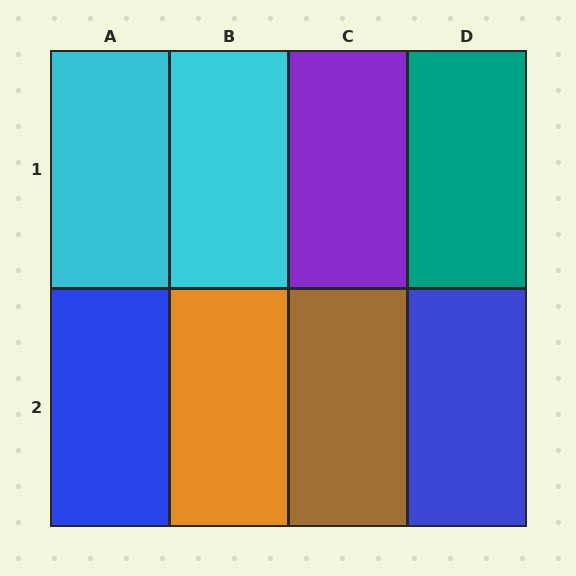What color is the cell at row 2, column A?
Blue.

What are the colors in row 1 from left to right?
Cyan, cyan, purple, teal.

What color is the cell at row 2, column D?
Blue.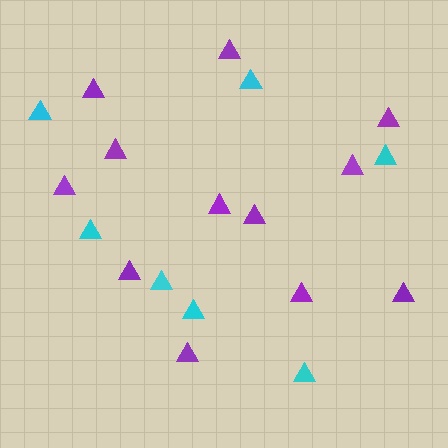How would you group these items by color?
There are 2 groups: one group of purple triangles (12) and one group of cyan triangles (7).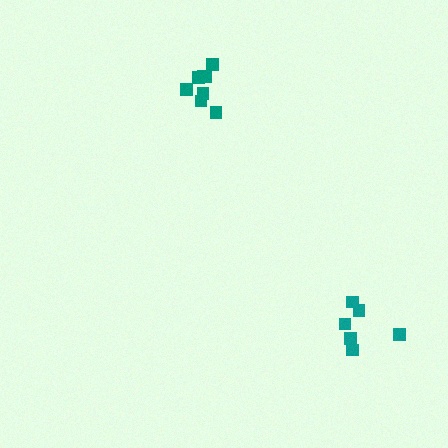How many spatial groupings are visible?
There are 2 spatial groupings.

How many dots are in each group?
Group 1: 6 dots, Group 2: 8 dots (14 total).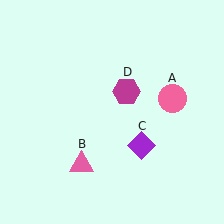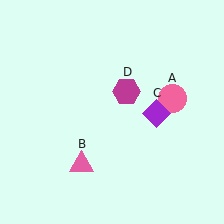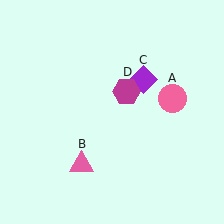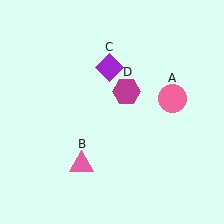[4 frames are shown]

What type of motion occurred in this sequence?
The purple diamond (object C) rotated counterclockwise around the center of the scene.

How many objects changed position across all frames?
1 object changed position: purple diamond (object C).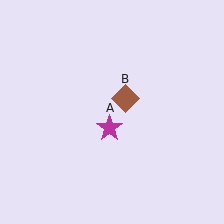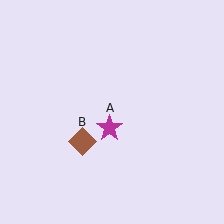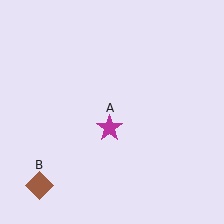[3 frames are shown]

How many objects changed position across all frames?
1 object changed position: brown diamond (object B).